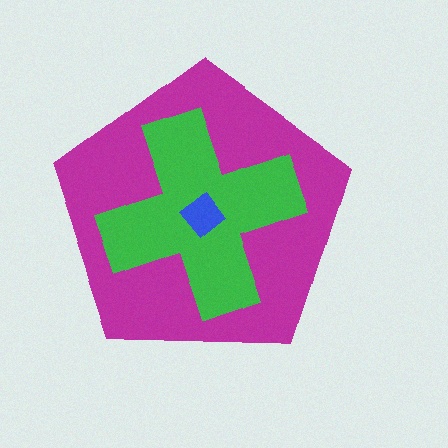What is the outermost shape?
The magenta pentagon.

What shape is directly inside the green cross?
The blue diamond.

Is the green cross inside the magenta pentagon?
Yes.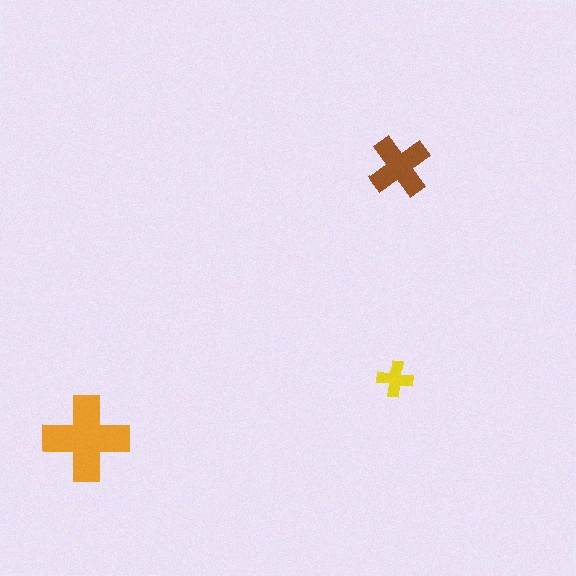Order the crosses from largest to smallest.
the orange one, the brown one, the yellow one.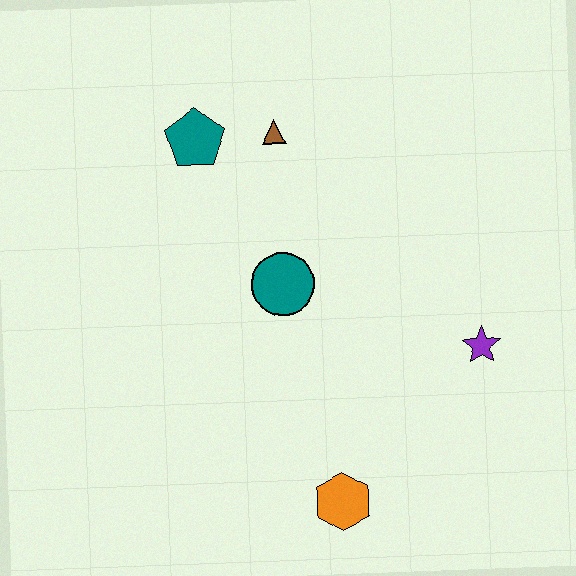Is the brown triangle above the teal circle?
Yes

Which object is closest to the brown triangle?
The teal pentagon is closest to the brown triangle.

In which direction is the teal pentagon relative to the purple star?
The teal pentagon is to the left of the purple star.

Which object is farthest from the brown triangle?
The orange hexagon is farthest from the brown triangle.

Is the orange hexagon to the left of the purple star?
Yes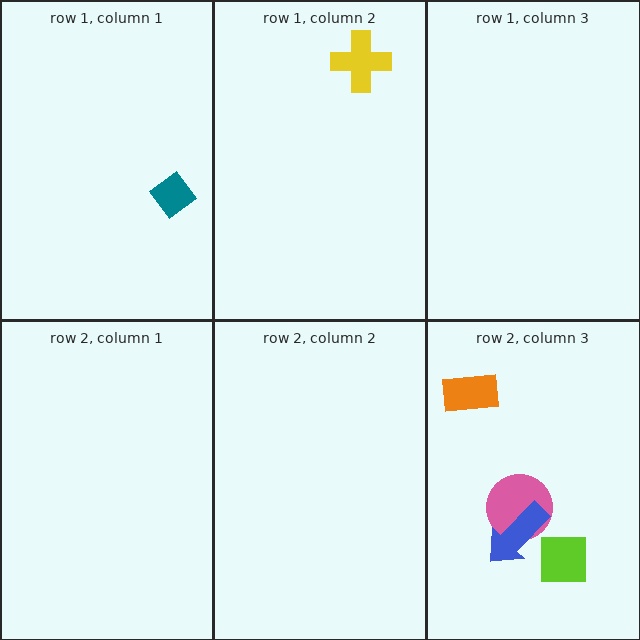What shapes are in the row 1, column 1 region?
The teal diamond.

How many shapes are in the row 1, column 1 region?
1.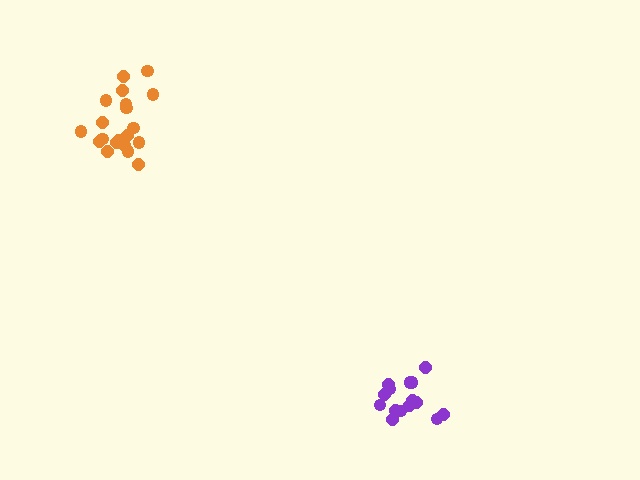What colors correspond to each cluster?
The clusters are colored: purple, orange.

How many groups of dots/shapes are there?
There are 2 groups.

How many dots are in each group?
Group 1: 15 dots, Group 2: 21 dots (36 total).